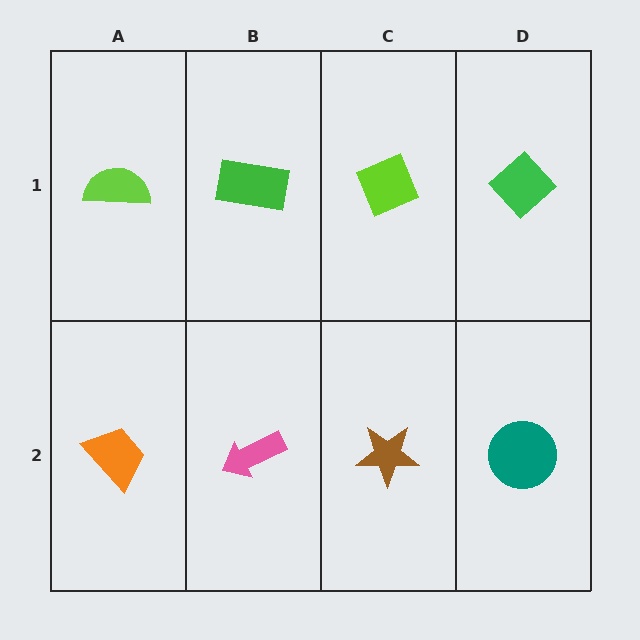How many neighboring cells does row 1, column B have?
3.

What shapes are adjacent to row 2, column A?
A lime semicircle (row 1, column A), a pink arrow (row 2, column B).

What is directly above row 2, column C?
A lime diamond.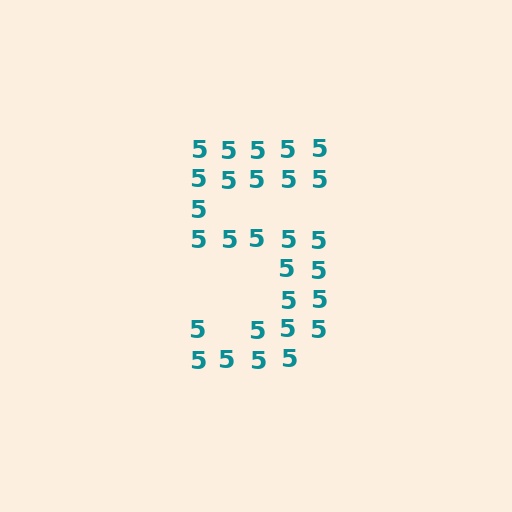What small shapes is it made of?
It is made of small digit 5's.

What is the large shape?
The large shape is the digit 5.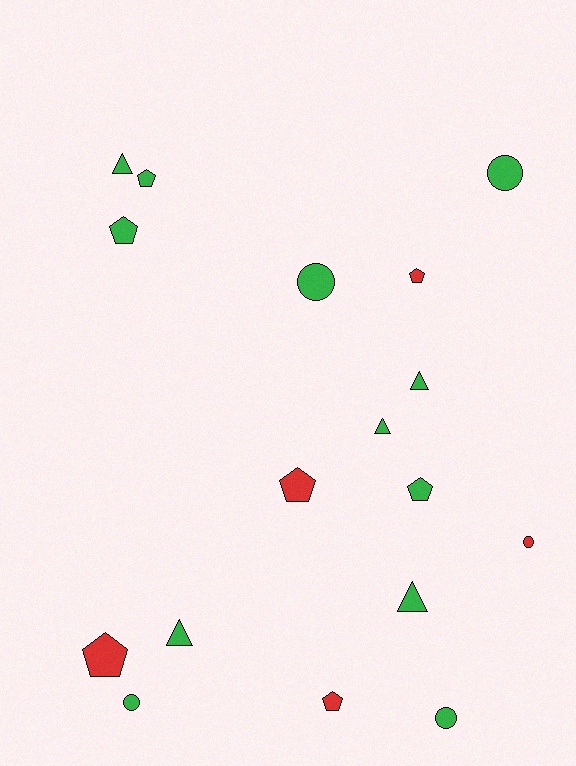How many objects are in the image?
There are 17 objects.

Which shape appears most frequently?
Pentagon, with 7 objects.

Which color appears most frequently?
Green, with 12 objects.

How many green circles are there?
There are 4 green circles.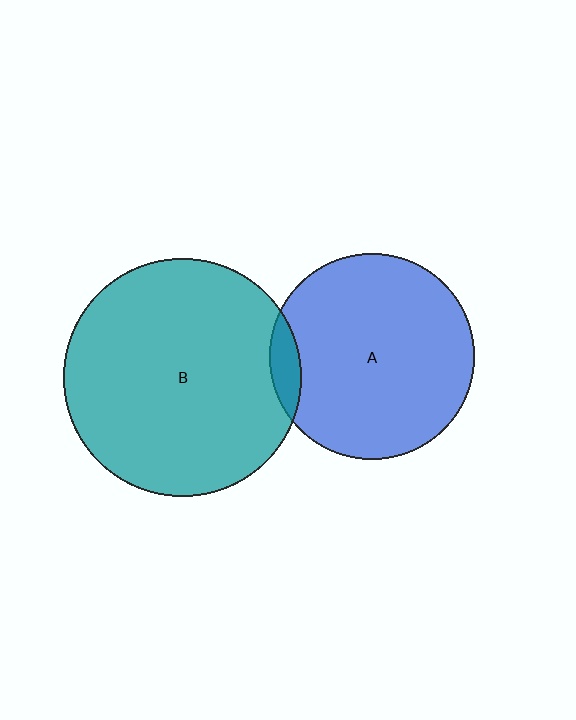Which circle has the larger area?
Circle B (teal).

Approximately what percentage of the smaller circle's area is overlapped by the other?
Approximately 5%.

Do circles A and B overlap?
Yes.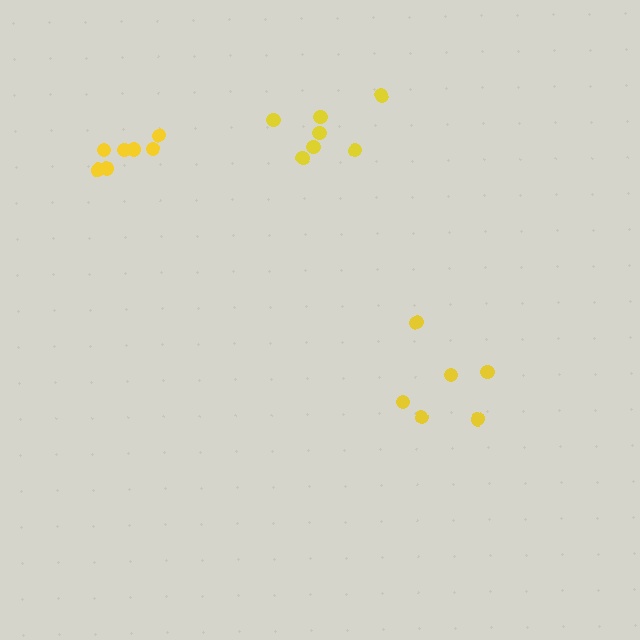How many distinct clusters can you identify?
There are 3 distinct clusters.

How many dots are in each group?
Group 1: 6 dots, Group 2: 7 dots, Group 3: 7 dots (20 total).